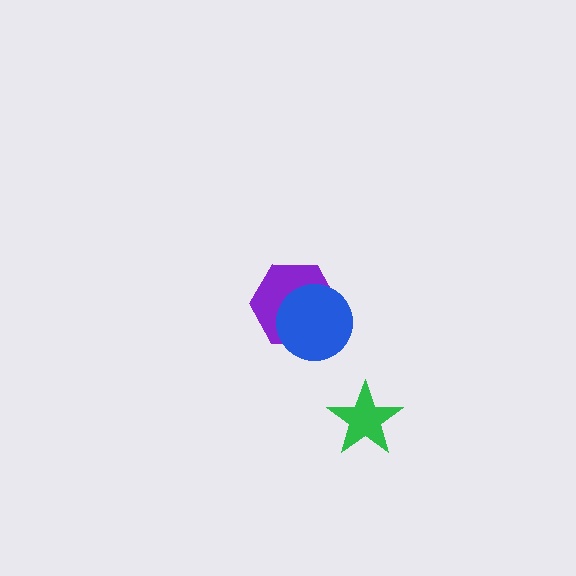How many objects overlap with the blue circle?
1 object overlaps with the blue circle.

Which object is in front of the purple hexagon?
The blue circle is in front of the purple hexagon.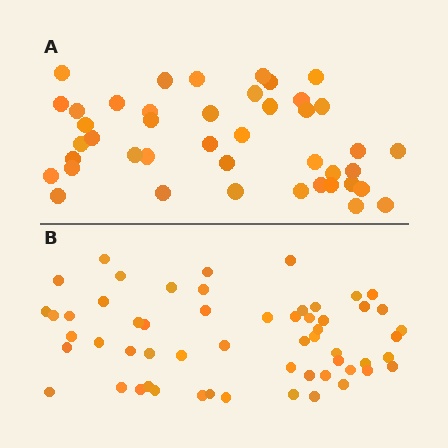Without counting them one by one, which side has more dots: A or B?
Region B (the bottom region) has more dots.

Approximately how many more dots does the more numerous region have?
Region B has approximately 15 more dots than region A.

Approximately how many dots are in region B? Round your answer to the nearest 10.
About 60 dots. (The exact count is 57, which rounds to 60.)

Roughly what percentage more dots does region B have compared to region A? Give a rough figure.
About 35% more.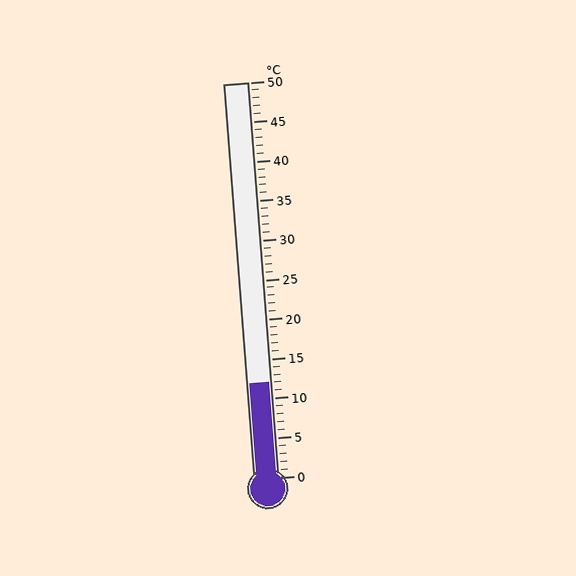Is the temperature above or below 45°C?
The temperature is below 45°C.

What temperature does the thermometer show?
The thermometer shows approximately 12°C.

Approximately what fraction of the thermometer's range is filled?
The thermometer is filled to approximately 25% of its range.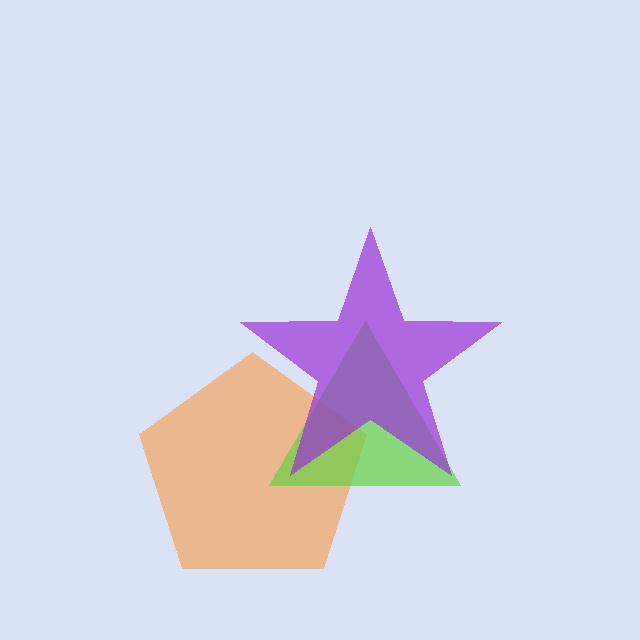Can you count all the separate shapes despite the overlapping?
Yes, there are 3 separate shapes.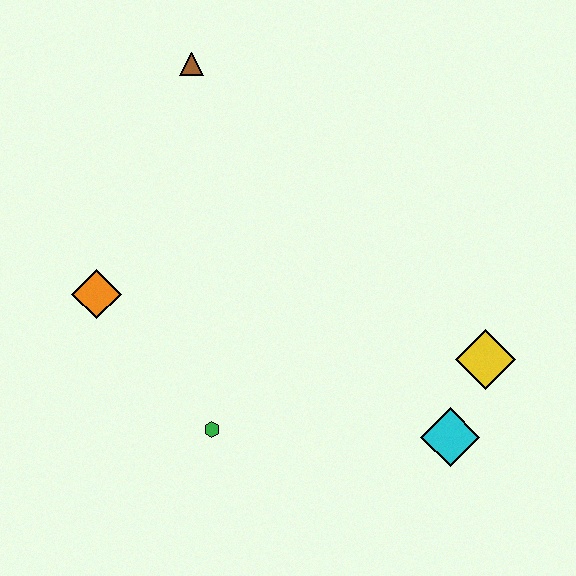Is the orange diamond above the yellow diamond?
Yes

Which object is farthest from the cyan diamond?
The brown triangle is farthest from the cyan diamond.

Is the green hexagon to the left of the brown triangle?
No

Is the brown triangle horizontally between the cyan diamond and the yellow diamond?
No